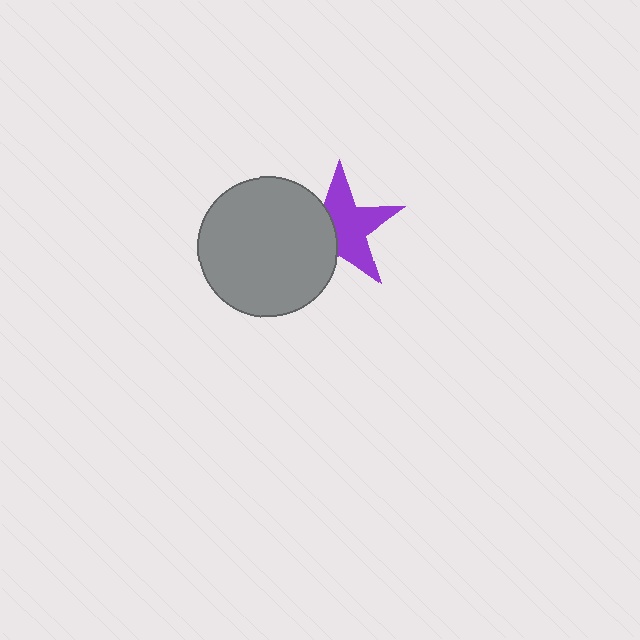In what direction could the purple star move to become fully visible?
The purple star could move right. That would shift it out from behind the gray circle entirely.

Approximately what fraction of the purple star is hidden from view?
Roughly 39% of the purple star is hidden behind the gray circle.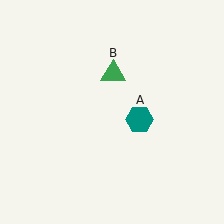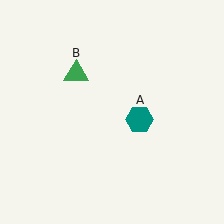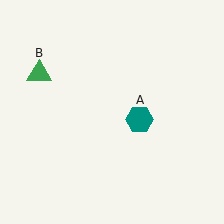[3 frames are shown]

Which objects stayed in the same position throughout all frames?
Teal hexagon (object A) remained stationary.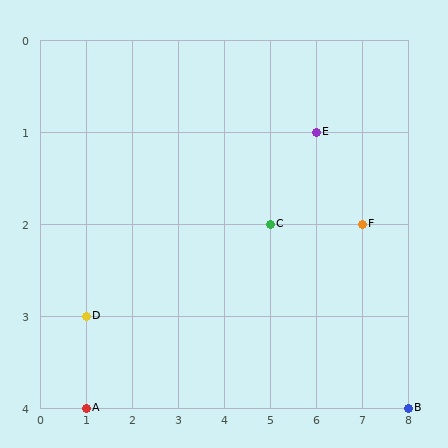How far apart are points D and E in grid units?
Points D and E are 5 columns and 2 rows apart (about 5.4 grid units diagonally).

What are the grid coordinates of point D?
Point D is at grid coordinates (1, 3).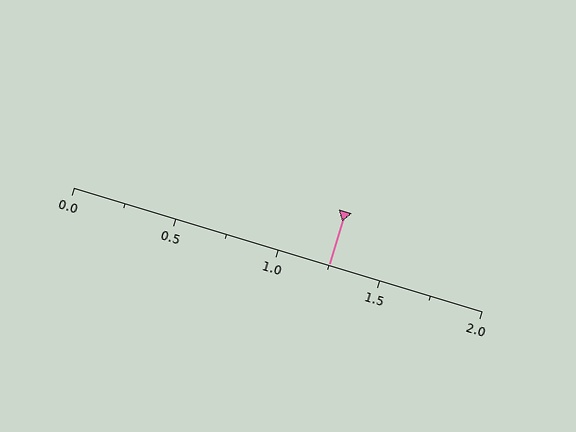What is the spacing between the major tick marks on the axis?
The major ticks are spaced 0.5 apart.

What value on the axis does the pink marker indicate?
The marker indicates approximately 1.25.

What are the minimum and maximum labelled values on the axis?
The axis runs from 0.0 to 2.0.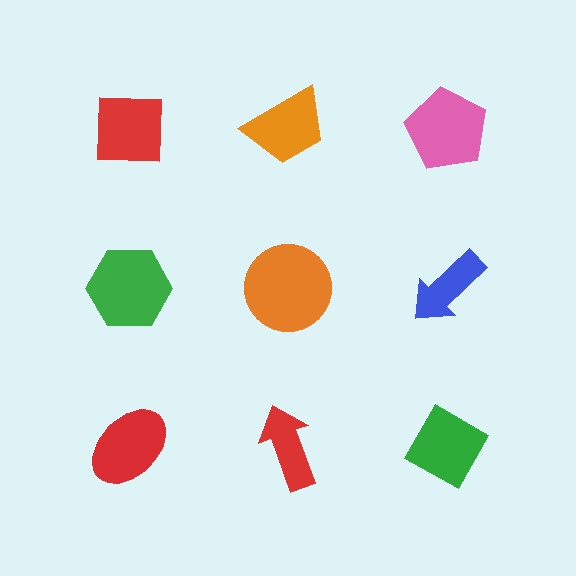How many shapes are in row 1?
3 shapes.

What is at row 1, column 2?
An orange trapezoid.